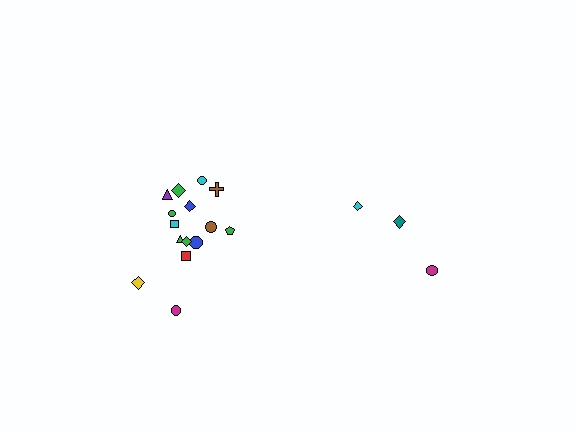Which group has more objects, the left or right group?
The left group.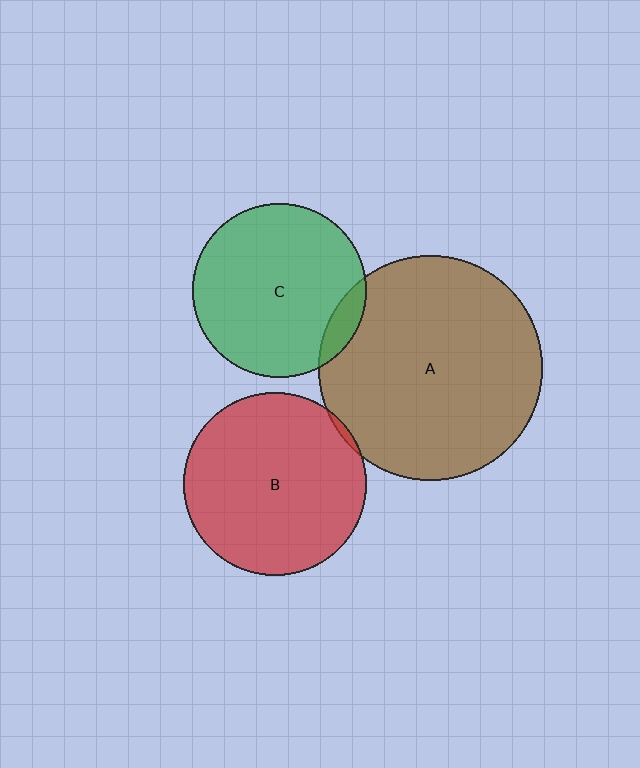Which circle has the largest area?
Circle A (brown).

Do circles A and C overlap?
Yes.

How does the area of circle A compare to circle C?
Approximately 1.7 times.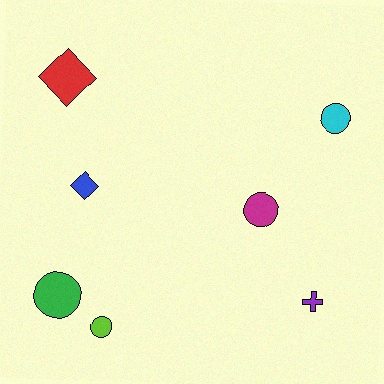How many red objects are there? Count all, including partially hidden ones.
There is 1 red object.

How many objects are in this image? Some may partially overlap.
There are 7 objects.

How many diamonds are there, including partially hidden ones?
There are 2 diamonds.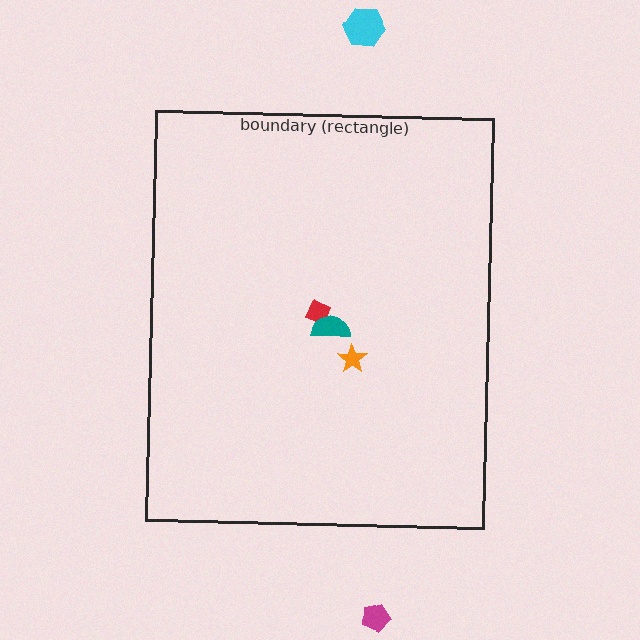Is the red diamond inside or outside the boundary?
Inside.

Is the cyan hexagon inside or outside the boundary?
Outside.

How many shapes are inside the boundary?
3 inside, 2 outside.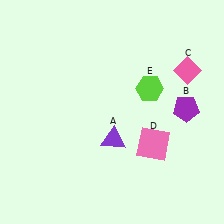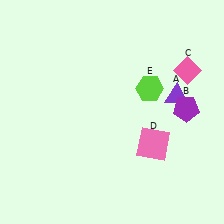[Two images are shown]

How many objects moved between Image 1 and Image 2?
1 object moved between the two images.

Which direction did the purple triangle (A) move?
The purple triangle (A) moved right.